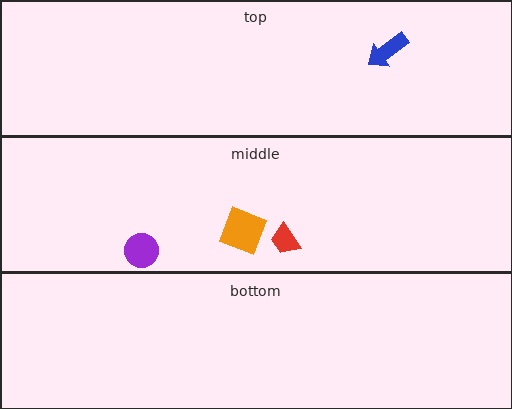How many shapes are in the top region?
1.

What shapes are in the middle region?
The purple circle, the red trapezoid, the orange square.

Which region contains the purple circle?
The middle region.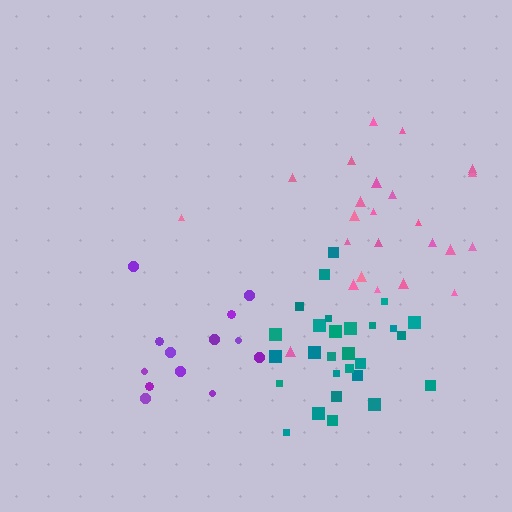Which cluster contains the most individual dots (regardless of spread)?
Teal (28).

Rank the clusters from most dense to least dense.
teal, purple, pink.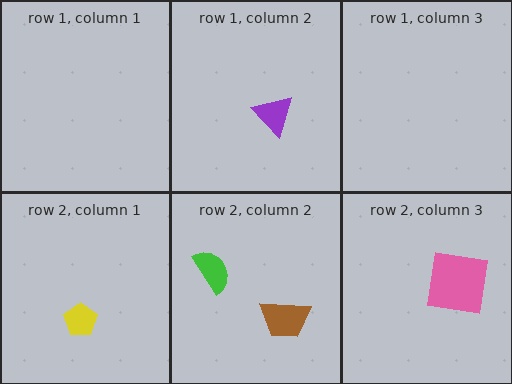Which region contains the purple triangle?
The row 1, column 2 region.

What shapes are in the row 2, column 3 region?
The pink square.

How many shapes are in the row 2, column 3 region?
1.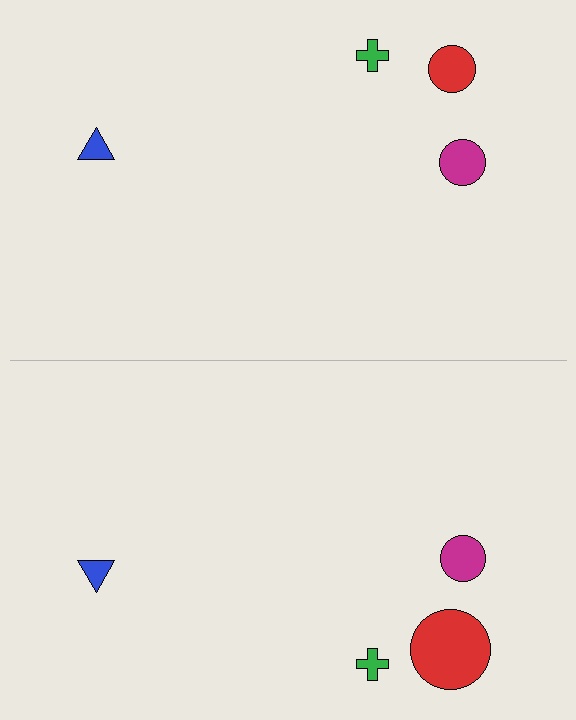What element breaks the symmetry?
The red circle on the bottom side has a different size than its mirror counterpart.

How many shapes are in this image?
There are 8 shapes in this image.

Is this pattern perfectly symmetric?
No, the pattern is not perfectly symmetric. The red circle on the bottom side has a different size than its mirror counterpart.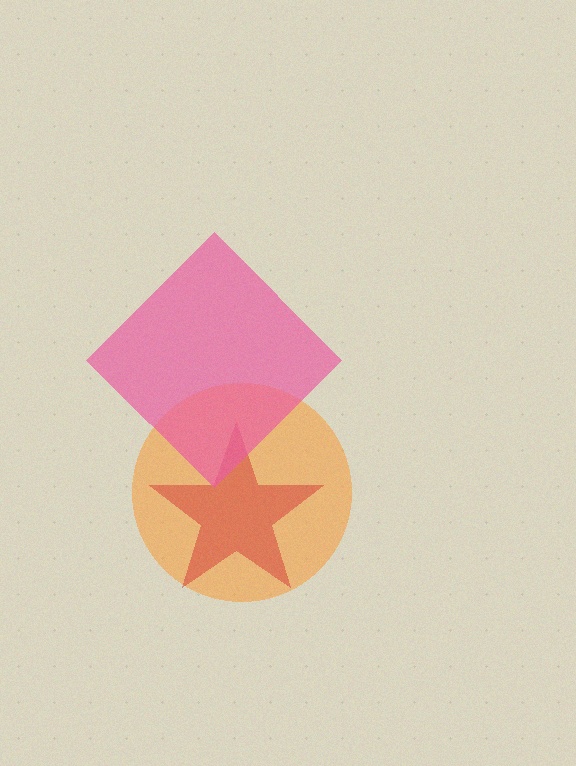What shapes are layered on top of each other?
The layered shapes are: an orange circle, a red star, a pink diamond.